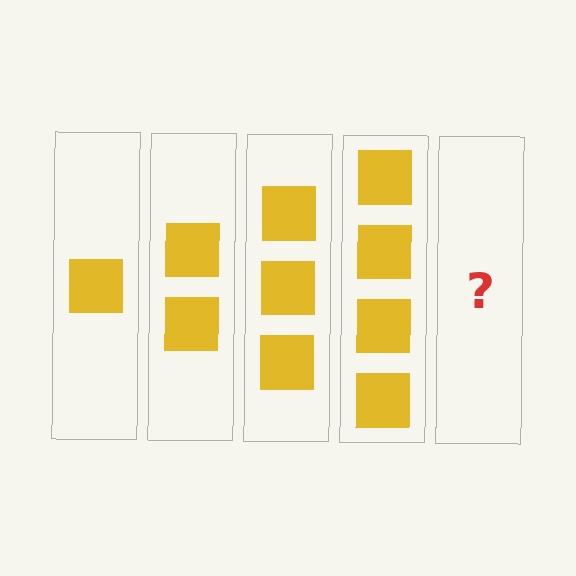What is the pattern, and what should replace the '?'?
The pattern is that each step adds one more square. The '?' should be 5 squares.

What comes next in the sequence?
The next element should be 5 squares.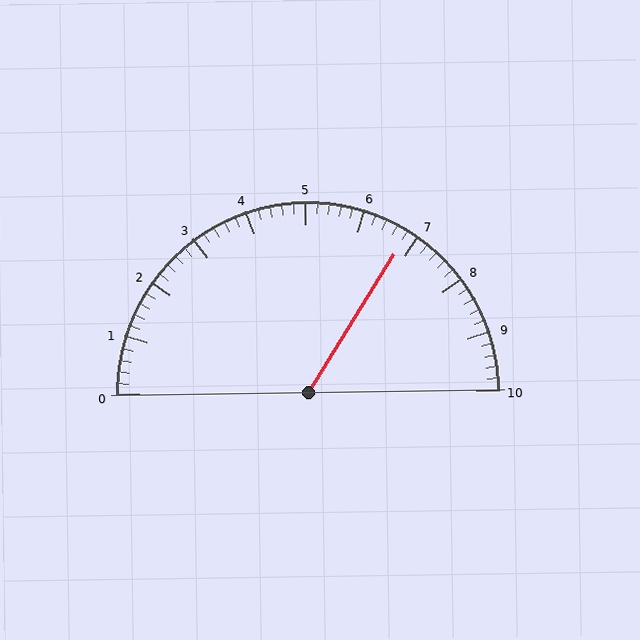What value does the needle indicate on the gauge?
The needle indicates approximately 6.8.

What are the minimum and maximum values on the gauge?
The gauge ranges from 0 to 10.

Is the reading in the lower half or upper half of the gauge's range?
The reading is in the upper half of the range (0 to 10).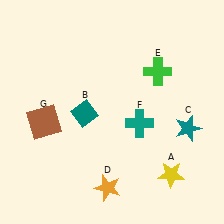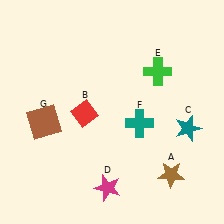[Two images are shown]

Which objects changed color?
A changed from yellow to brown. B changed from teal to red. D changed from orange to magenta.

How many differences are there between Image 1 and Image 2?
There are 3 differences between the two images.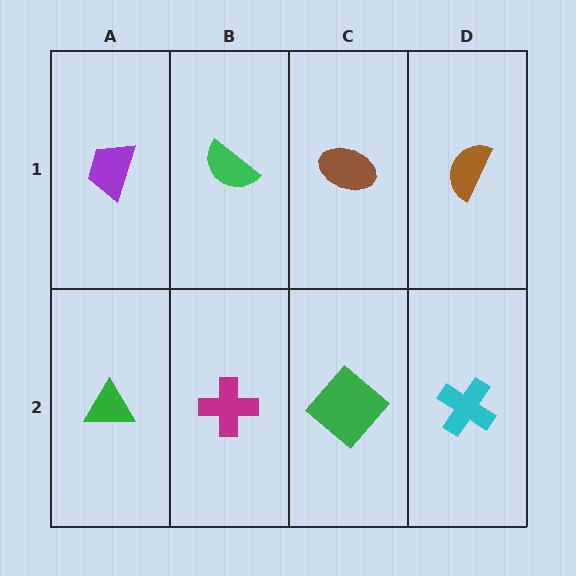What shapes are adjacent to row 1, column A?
A green triangle (row 2, column A), a green semicircle (row 1, column B).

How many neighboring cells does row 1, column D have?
2.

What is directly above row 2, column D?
A brown semicircle.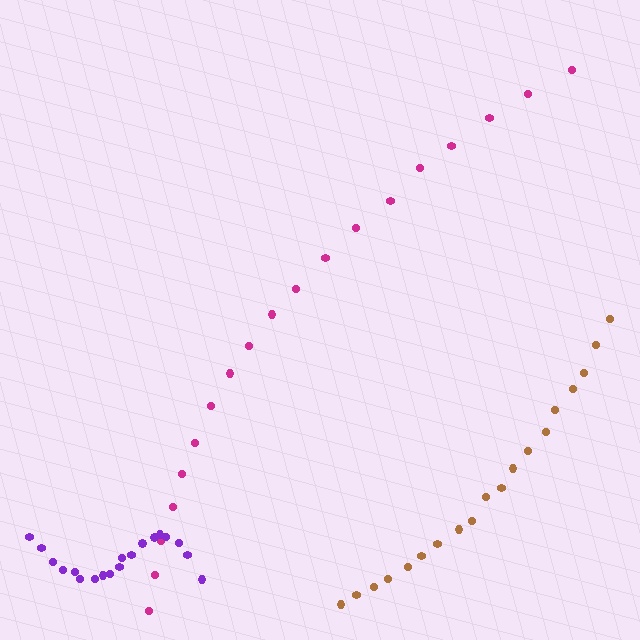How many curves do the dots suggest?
There are 3 distinct paths.